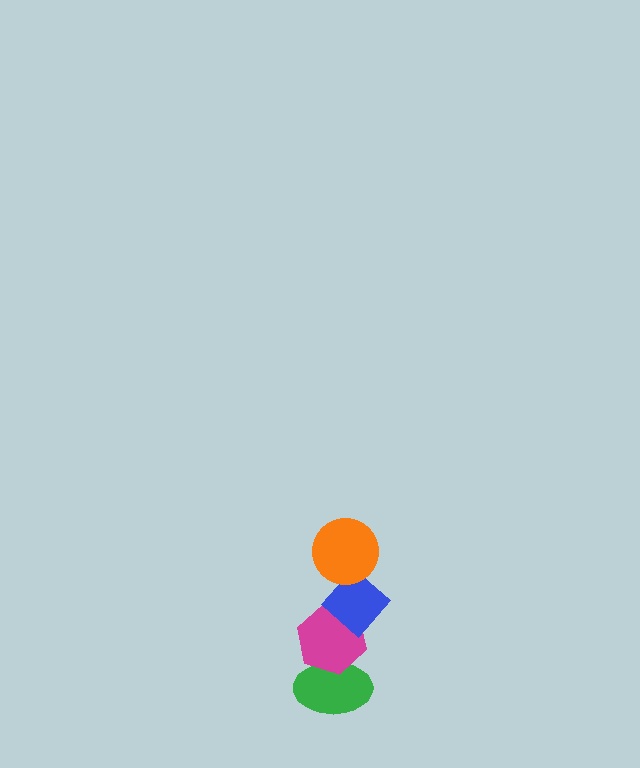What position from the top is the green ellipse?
The green ellipse is 4th from the top.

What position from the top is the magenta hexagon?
The magenta hexagon is 3rd from the top.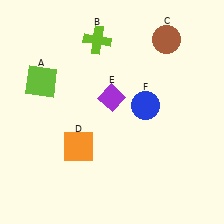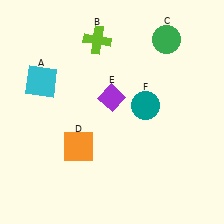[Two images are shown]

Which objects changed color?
A changed from lime to cyan. C changed from brown to green. F changed from blue to teal.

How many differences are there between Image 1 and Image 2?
There are 3 differences between the two images.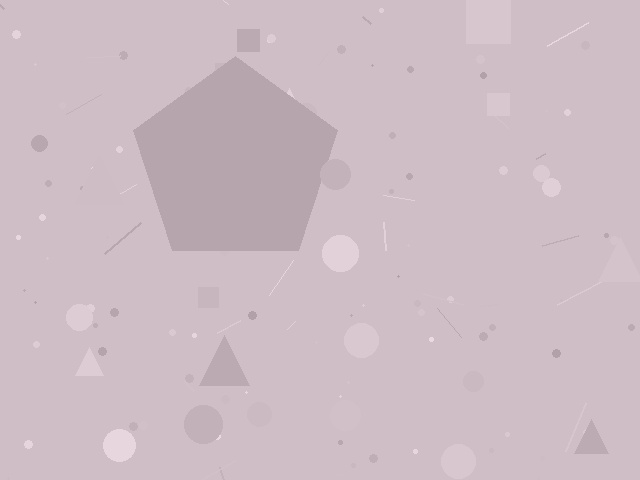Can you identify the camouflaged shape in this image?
The camouflaged shape is a pentagon.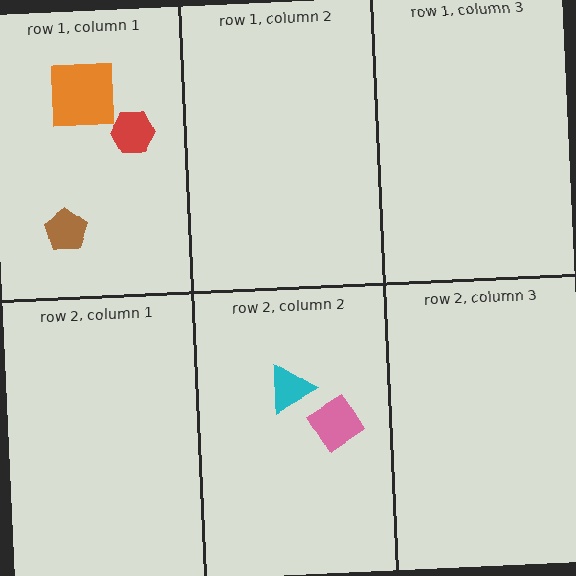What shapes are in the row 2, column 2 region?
The cyan triangle, the pink diamond.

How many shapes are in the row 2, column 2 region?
2.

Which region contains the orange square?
The row 1, column 1 region.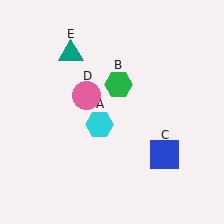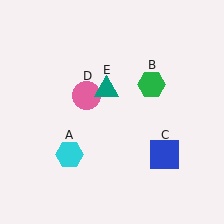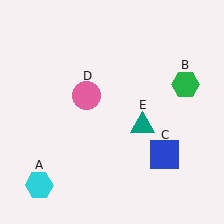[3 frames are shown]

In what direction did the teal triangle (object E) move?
The teal triangle (object E) moved down and to the right.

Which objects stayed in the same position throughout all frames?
Blue square (object C) and pink circle (object D) remained stationary.